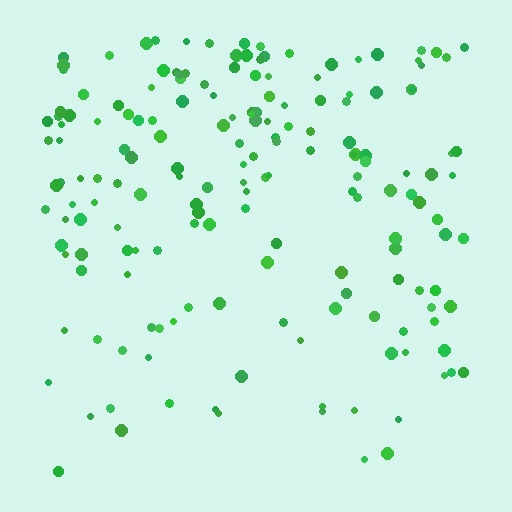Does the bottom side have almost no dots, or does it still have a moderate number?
Still a moderate number, just noticeably fewer than the top.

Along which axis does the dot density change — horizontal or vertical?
Vertical.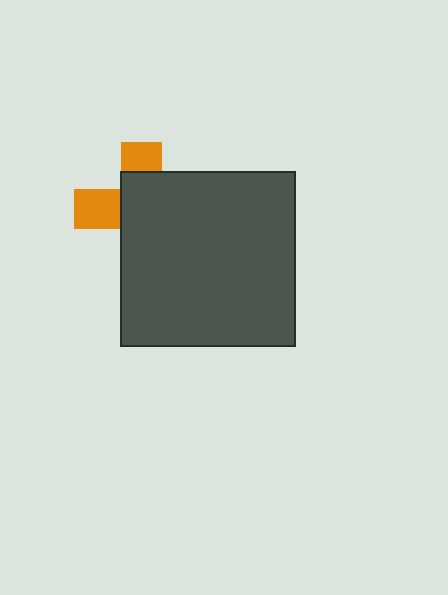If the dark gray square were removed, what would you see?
You would see the complete orange cross.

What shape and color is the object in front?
The object in front is a dark gray square.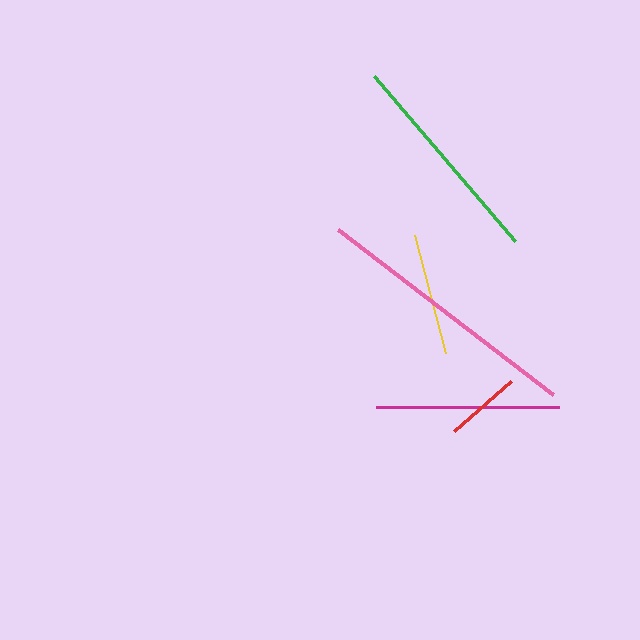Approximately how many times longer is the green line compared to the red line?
The green line is approximately 2.9 times the length of the red line.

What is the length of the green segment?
The green segment is approximately 217 pixels long.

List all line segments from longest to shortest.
From longest to shortest: pink, green, magenta, yellow, red.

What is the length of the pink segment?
The pink segment is approximately 271 pixels long.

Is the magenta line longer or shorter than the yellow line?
The magenta line is longer than the yellow line.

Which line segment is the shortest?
The red line is the shortest at approximately 76 pixels.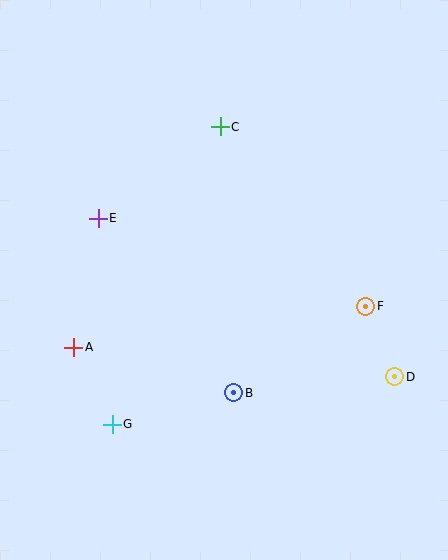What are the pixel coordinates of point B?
Point B is at (234, 393).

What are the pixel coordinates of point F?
Point F is at (366, 306).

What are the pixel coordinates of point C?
Point C is at (220, 127).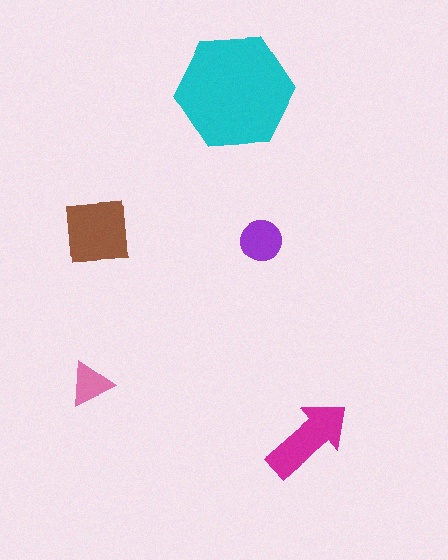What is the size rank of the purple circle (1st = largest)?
4th.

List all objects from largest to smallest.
The cyan hexagon, the brown square, the magenta arrow, the purple circle, the pink triangle.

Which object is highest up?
The cyan hexagon is topmost.